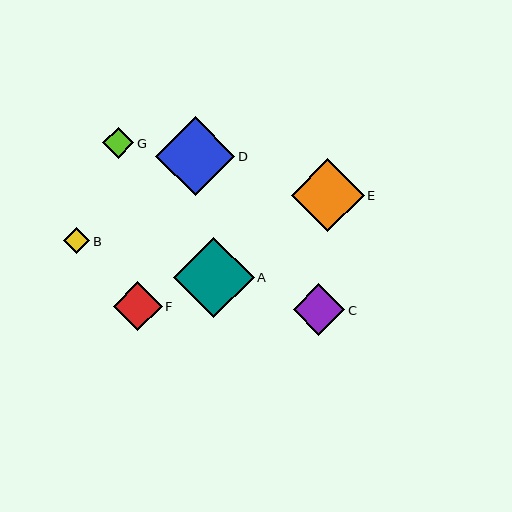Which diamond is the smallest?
Diamond B is the smallest with a size of approximately 26 pixels.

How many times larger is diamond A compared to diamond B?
Diamond A is approximately 3.1 times the size of diamond B.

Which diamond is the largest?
Diamond A is the largest with a size of approximately 81 pixels.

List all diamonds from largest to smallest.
From largest to smallest: A, D, E, C, F, G, B.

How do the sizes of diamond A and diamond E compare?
Diamond A and diamond E are approximately the same size.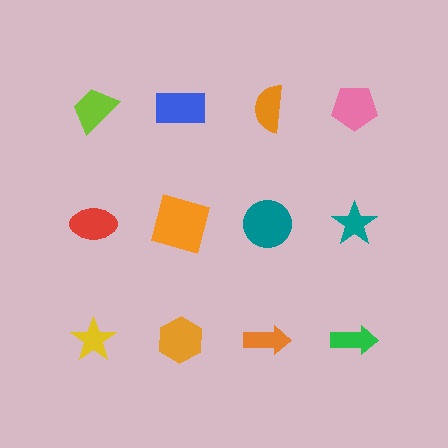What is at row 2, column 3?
A teal circle.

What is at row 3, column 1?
A yellow star.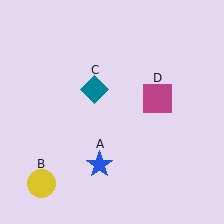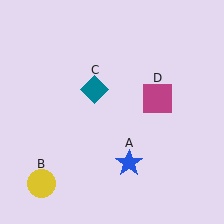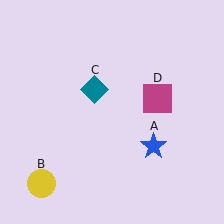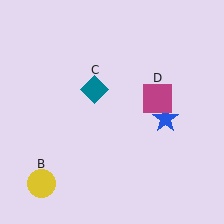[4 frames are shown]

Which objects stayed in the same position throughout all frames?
Yellow circle (object B) and teal diamond (object C) and magenta square (object D) remained stationary.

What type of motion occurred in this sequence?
The blue star (object A) rotated counterclockwise around the center of the scene.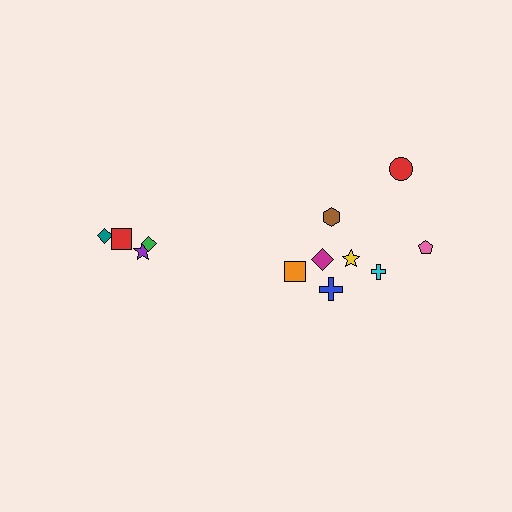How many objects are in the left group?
There are 4 objects.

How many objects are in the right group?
There are 8 objects.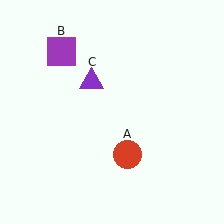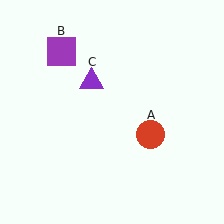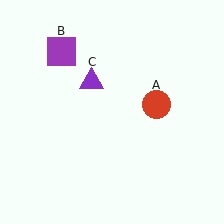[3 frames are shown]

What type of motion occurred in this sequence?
The red circle (object A) rotated counterclockwise around the center of the scene.